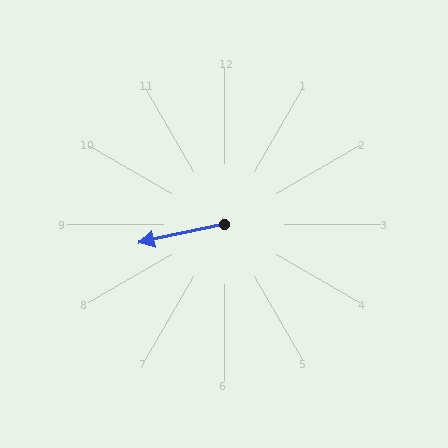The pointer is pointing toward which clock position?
Roughly 9 o'clock.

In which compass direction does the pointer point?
West.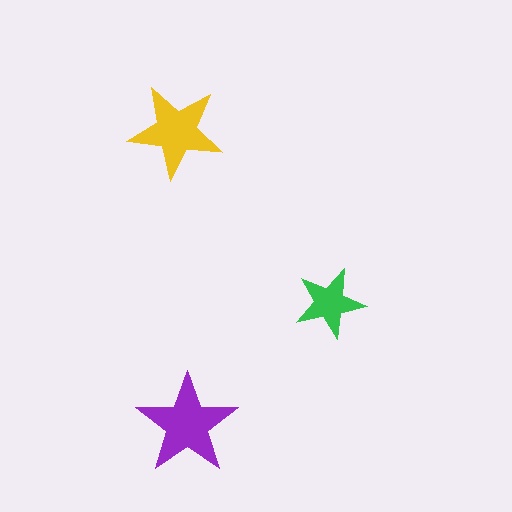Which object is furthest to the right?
The green star is rightmost.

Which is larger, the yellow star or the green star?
The yellow one.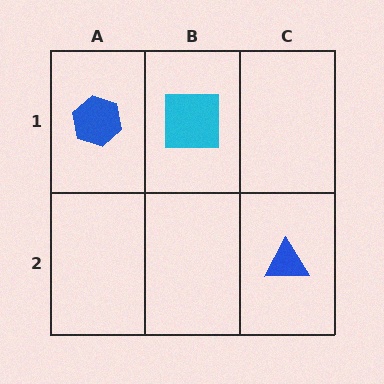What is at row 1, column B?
A cyan square.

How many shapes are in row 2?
1 shape.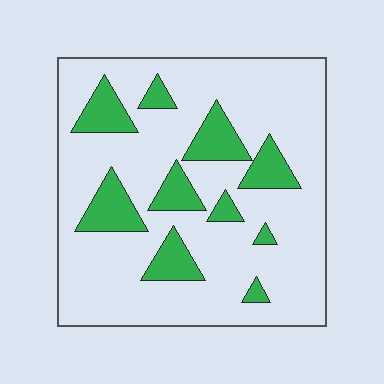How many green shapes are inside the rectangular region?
10.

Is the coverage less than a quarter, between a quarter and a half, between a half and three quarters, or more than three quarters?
Less than a quarter.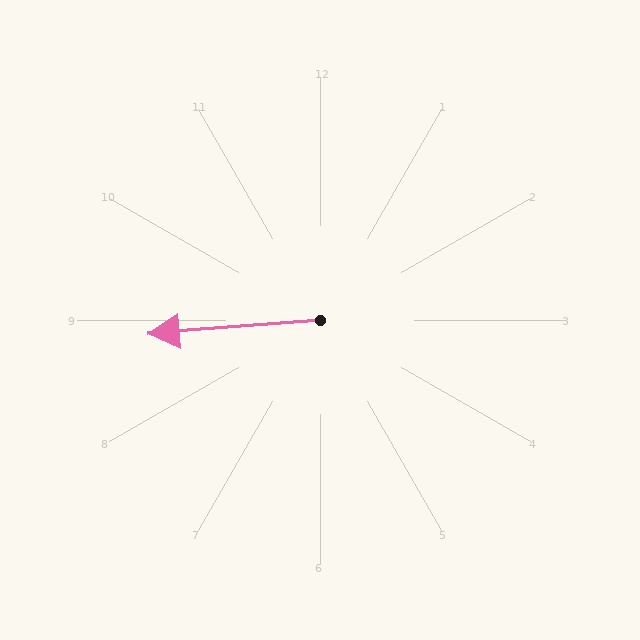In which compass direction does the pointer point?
West.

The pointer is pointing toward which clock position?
Roughly 9 o'clock.